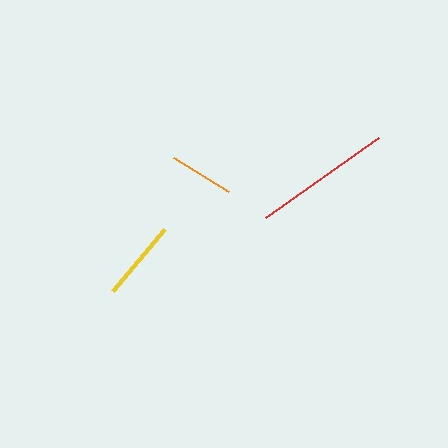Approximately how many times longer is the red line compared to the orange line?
The red line is approximately 2.2 times the length of the orange line.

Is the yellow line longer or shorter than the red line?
The red line is longer than the yellow line.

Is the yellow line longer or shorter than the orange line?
The yellow line is longer than the orange line.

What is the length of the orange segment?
The orange segment is approximately 64 pixels long.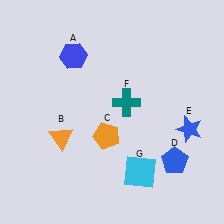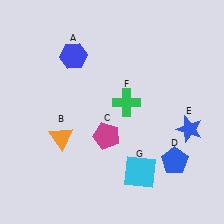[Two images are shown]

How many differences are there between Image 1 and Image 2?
There are 2 differences between the two images.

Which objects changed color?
C changed from orange to magenta. F changed from teal to green.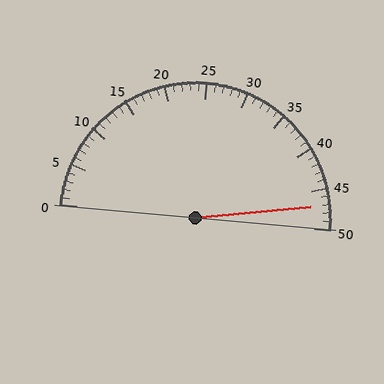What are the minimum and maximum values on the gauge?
The gauge ranges from 0 to 50.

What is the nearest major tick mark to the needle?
The nearest major tick mark is 45.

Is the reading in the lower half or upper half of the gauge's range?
The reading is in the upper half of the range (0 to 50).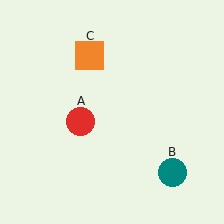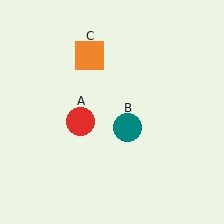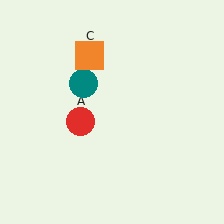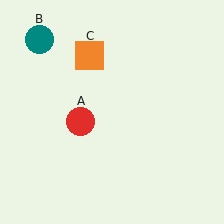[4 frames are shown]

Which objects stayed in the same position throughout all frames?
Red circle (object A) and orange square (object C) remained stationary.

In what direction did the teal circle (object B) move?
The teal circle (object B) moved up and to the left.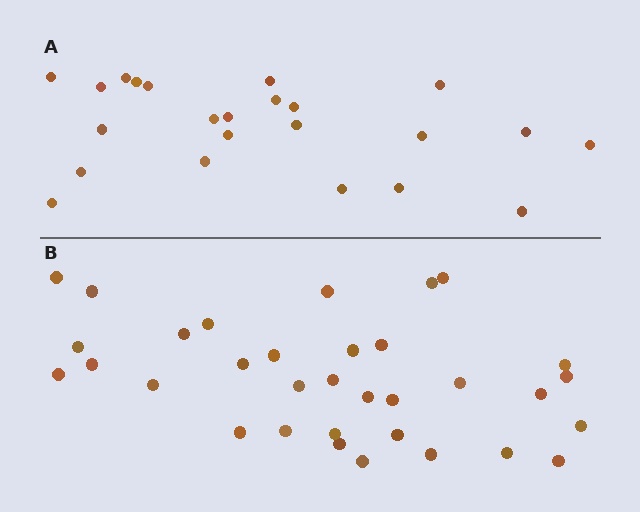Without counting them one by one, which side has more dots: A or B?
Region B (the bottom region) has more dots.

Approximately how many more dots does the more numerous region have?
Region B has roughly 10 or so more dots than region A.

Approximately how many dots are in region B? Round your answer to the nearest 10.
About 30 dots. (The exact count is 33, which rounds to 30.)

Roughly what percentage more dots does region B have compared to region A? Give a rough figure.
About 45% more.